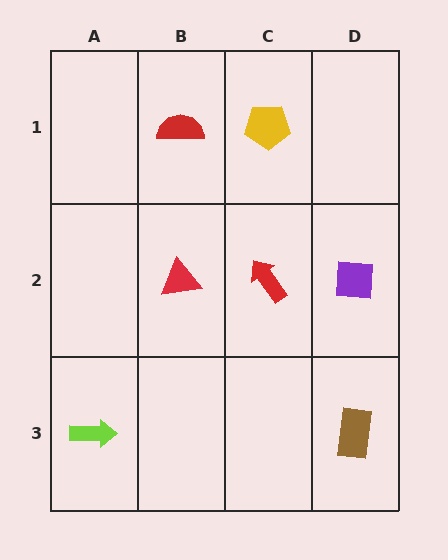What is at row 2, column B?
A red triangle.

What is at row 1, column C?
A yellow pentagon.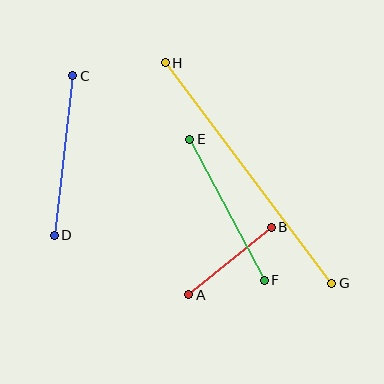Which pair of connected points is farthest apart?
Points G and H are farthest apart.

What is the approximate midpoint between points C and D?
The midpoint is at approximately (64, 156) pixels.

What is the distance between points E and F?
The distance is approximately 159 pixels.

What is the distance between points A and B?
The distance is approximately 107 pixels.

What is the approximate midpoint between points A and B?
The midpoint is at approximately (230, 261) pixels.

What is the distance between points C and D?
The distance is approximately 161 pixels.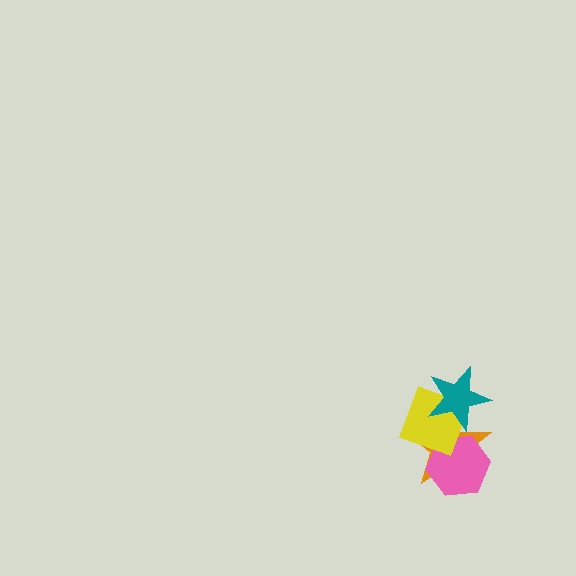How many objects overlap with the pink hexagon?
2 objects overlap with the pink hexagon.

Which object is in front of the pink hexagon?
The yellow diamond is in front of the pink hexagon.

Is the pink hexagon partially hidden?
Yes, it is partially covered by another shape.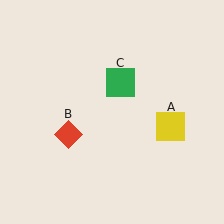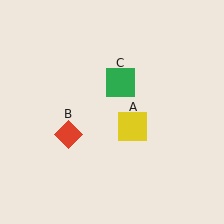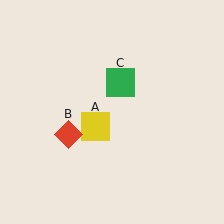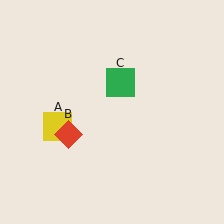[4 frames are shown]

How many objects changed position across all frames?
1 object changed position: yellow square (object A).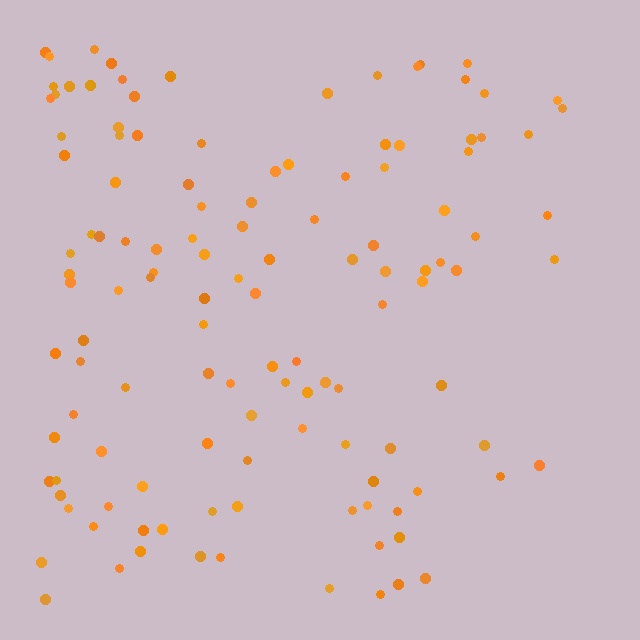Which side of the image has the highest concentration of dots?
The left.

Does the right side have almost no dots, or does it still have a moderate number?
Still a moderate number, just noticeably fewer than the left.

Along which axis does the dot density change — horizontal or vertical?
Horizontal.